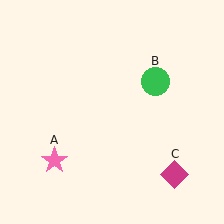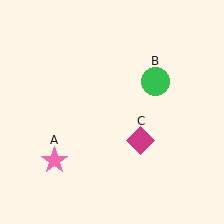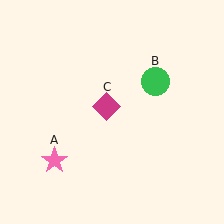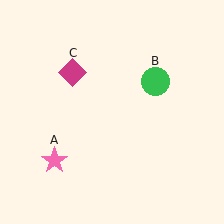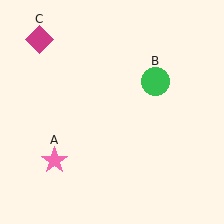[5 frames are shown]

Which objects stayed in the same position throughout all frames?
Pink star (object A) and green circle (object B) remained stationary.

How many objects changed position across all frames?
1 object changed position: magenta diamond (object C).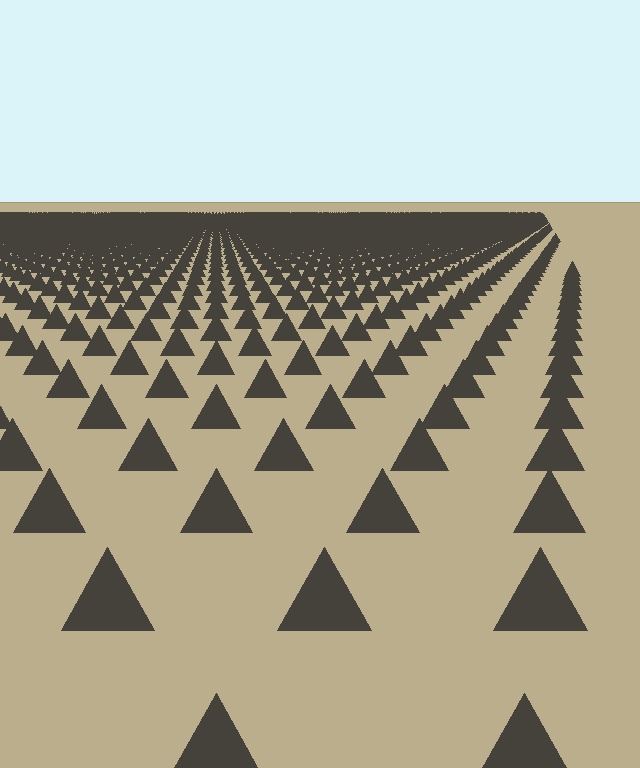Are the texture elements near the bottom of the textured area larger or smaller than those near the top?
Larger. Near the bottom, elements are closer to the viewer and appear at a bigger on-screen size.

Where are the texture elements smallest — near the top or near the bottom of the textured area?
Near the top.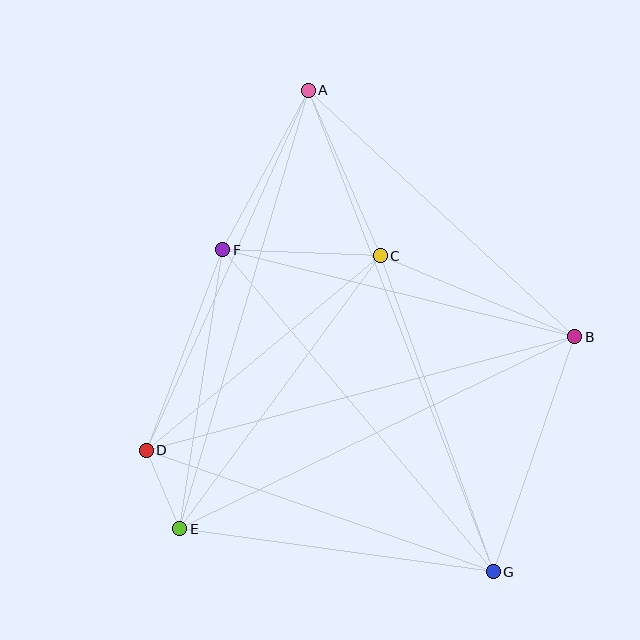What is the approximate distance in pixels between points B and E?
The distance between B and E is approximately 439 pixels.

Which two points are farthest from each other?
Points A and G are farthest from each other.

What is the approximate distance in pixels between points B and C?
The distance between B and C is approximately 211 pixels.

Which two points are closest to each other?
Points D and E are closest to each other.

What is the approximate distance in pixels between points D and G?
The distance between D and G is approximately 368 pixels.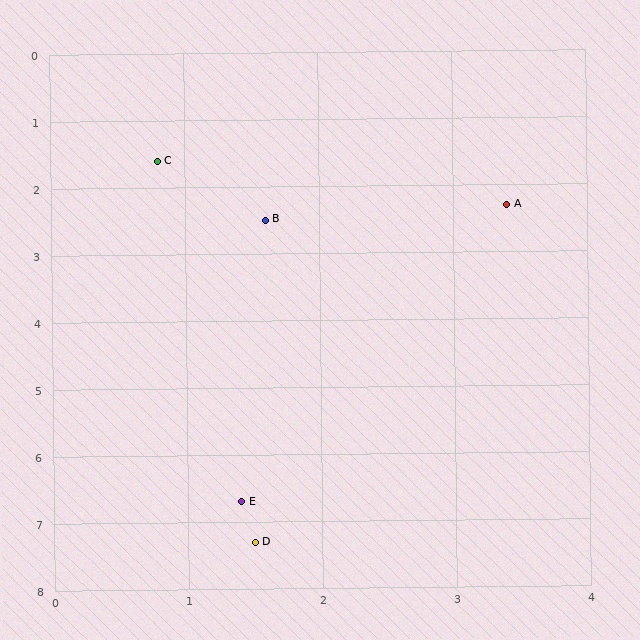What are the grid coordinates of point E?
Point E is at approximately (1.4, 6.7).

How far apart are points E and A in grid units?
Points E and A are about 4.8 grid units apart.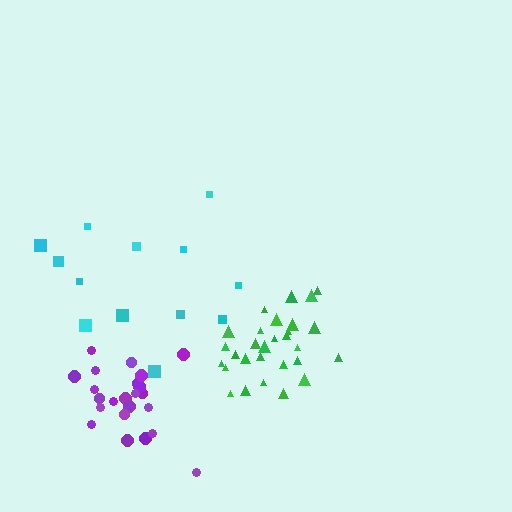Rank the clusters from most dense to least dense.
green, purple, cyan.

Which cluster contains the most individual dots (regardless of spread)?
Green (29).